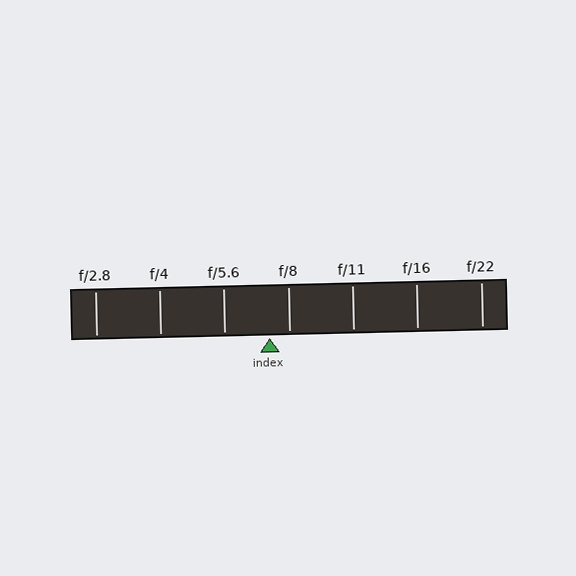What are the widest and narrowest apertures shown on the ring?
The widest aperture shown is f/2.8 and the narrowest is f/22.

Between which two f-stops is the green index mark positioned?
The index mark is between f/5.6 and f/8.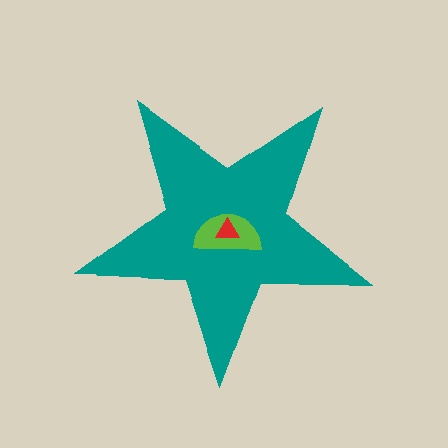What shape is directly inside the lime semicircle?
The red triangle.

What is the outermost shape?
The teal star.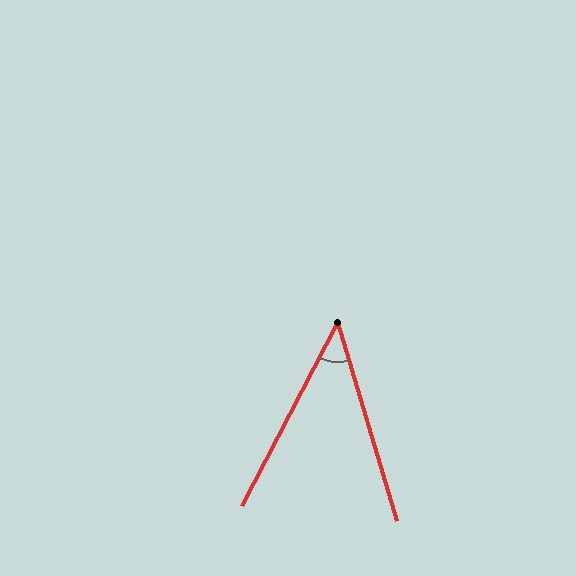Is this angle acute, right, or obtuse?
It is acute.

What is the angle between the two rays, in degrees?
Approximately 44 degrees.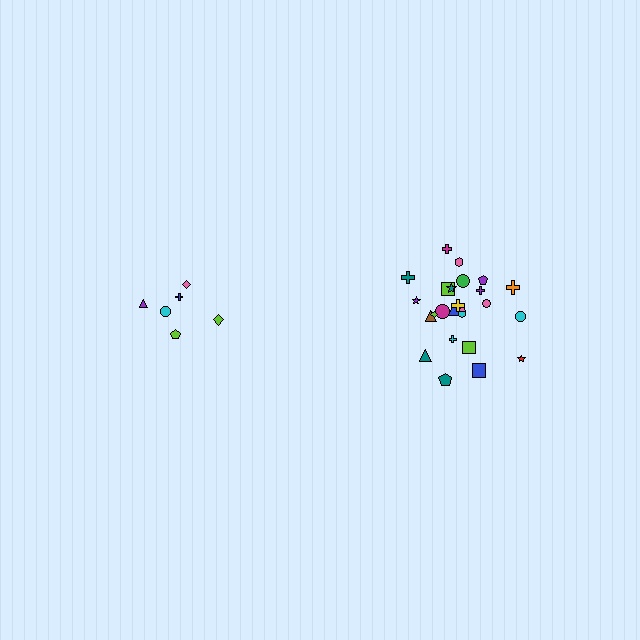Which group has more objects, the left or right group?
The right group.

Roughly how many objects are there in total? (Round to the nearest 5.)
Roughly 30 objects in total.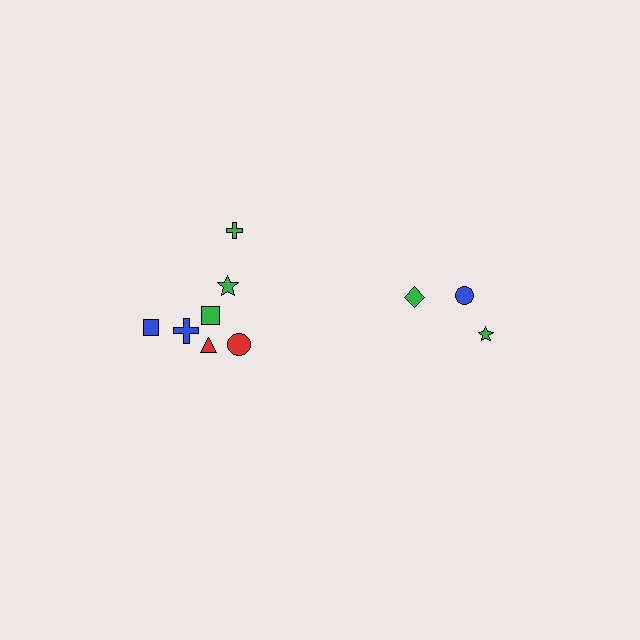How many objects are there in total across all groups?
There are 10 objects.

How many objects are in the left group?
There are 7 objects.